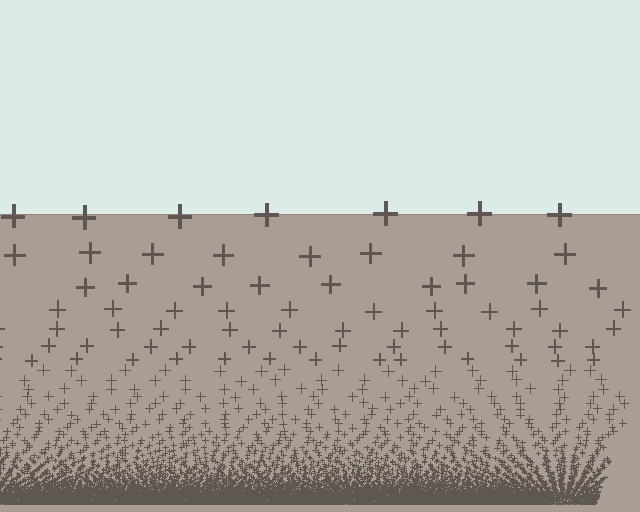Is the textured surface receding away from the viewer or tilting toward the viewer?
The surface appears to tilt toward the viewer. Texture elements get larger and sparser toward the top.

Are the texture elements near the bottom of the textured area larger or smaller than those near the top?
Smaller. The gradient is inverted — elements near the bottom are smaller and denser.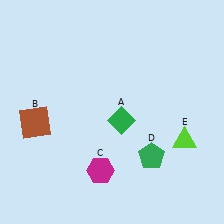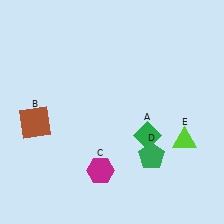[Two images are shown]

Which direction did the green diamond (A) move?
The green diamond (A) moved right.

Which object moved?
The green diamond (A) moved right.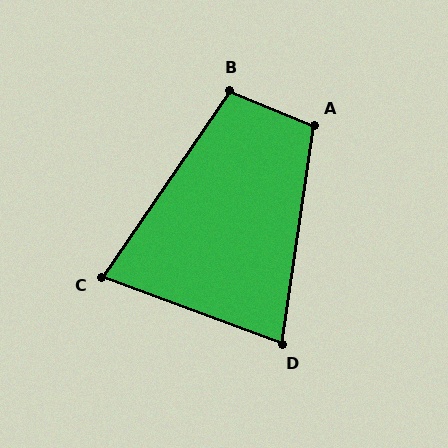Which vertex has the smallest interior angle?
C, at approximately 76 degrees.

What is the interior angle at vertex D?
Approximately 78 degrees (acute).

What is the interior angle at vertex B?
Approximately 102 degrees (obtuse).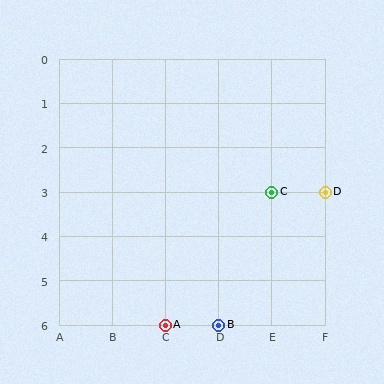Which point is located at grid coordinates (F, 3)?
Point D is at (F, 3).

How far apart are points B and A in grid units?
Points B and A are 1 column apart.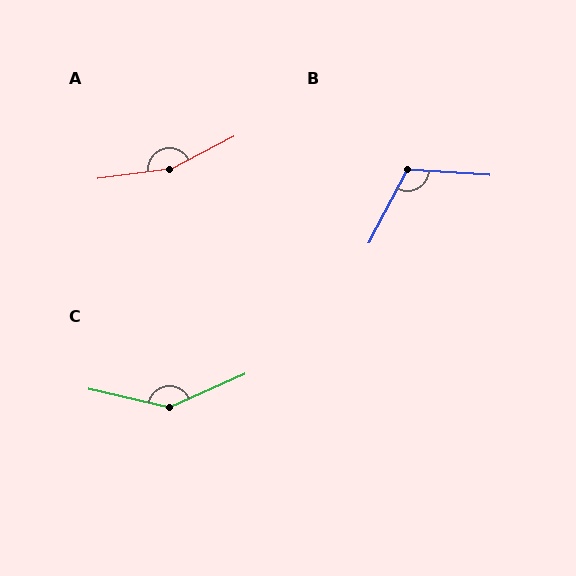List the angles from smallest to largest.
B (114°), C (143°), A (160°).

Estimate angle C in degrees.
Approximately 143 degrees.